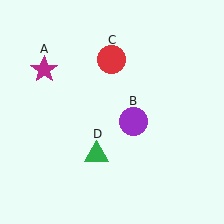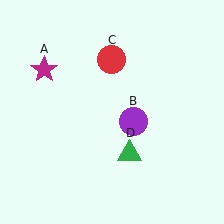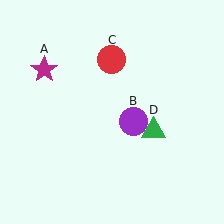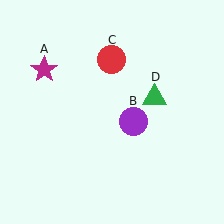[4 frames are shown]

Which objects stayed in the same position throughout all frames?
Magenta star (object A) and purple circle (object B) and red circle (object C) remained stationary.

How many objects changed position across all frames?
1 object changed position: green triangle (object D).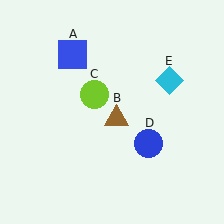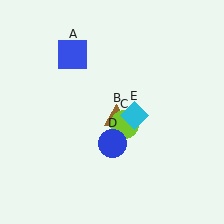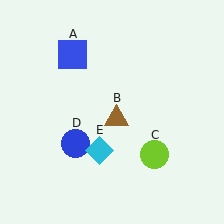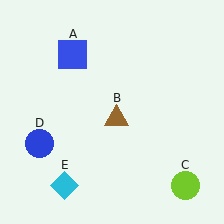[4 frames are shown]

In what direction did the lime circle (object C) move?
The lime circle (object C) moved down and to the right.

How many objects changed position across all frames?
3 objects changed position: lime circle (object C), blue circle (object D), cyan diamond (object E).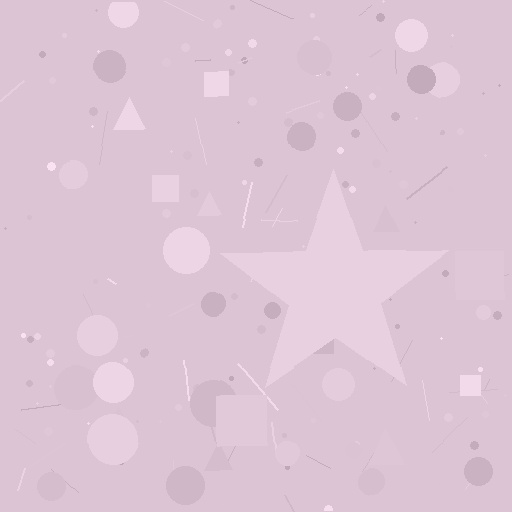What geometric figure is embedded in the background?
A star is embedded in the background.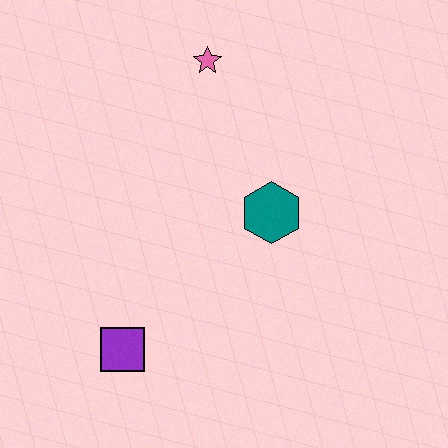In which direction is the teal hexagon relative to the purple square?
The teal hexagon is to the right of the purple square.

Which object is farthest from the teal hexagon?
The purple square is farthest from the teal hexagon.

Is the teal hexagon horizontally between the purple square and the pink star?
No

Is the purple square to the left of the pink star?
Yes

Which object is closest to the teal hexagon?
The pink star is closest to the teal hexagon.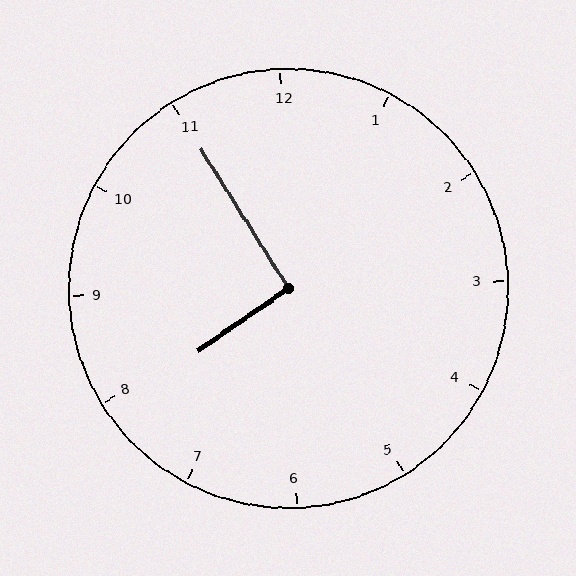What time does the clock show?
7:55.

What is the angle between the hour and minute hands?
Approximately 92 degrees.